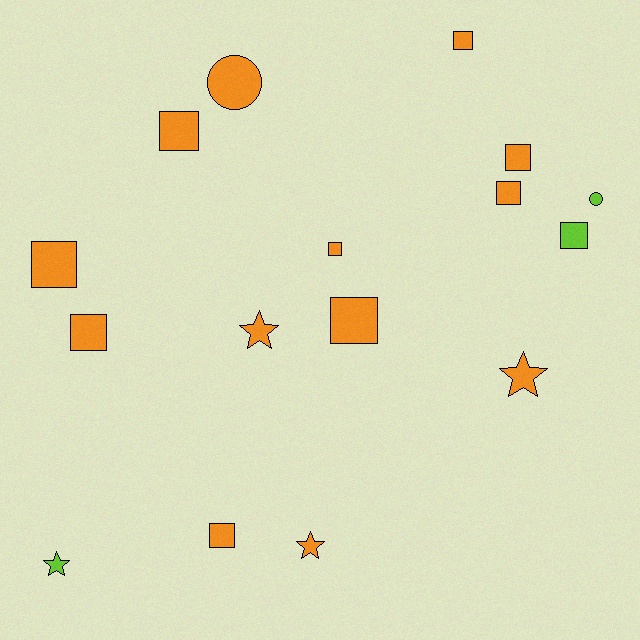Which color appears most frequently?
Orange, with 13 objects.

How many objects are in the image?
There are 16 objects.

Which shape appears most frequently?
Square, with 10 objects.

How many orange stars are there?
There are 3 orange stars.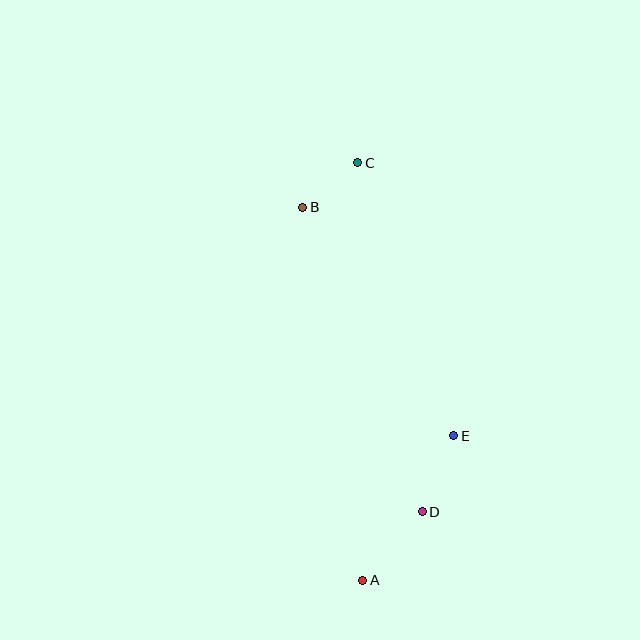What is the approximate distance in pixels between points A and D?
The distance between A and D is approximately 91 pixels.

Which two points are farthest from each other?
Points A and C are farthest from each other.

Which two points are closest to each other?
Points B and C are closest to each other.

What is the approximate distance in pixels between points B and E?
The distance between B and E is approximately 274 pixels.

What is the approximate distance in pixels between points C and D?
The distance between C and D is approximately 355 pixels.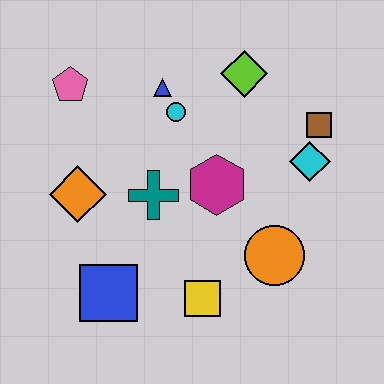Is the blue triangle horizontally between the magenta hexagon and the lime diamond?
No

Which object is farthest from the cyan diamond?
The pink pentagon is farthest from the cyan diamond.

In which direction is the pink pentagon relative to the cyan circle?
The pink pentagon is to the left of the cyan circle.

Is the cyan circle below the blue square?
No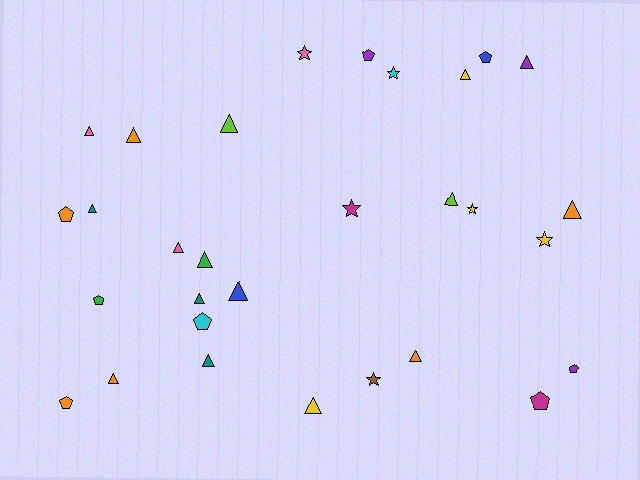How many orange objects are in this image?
There are 6 orange objects.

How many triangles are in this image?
There are 16 triangles.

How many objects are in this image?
There are 30 objects.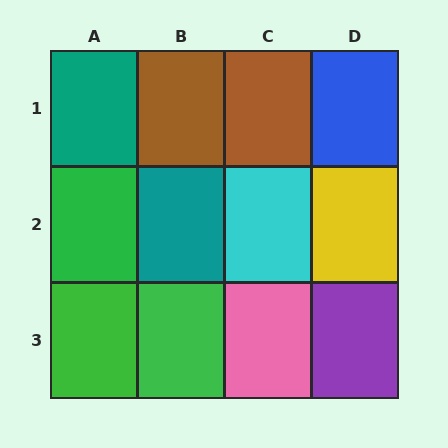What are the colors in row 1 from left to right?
Teal, brown, brown, blue.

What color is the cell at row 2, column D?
Yellow.